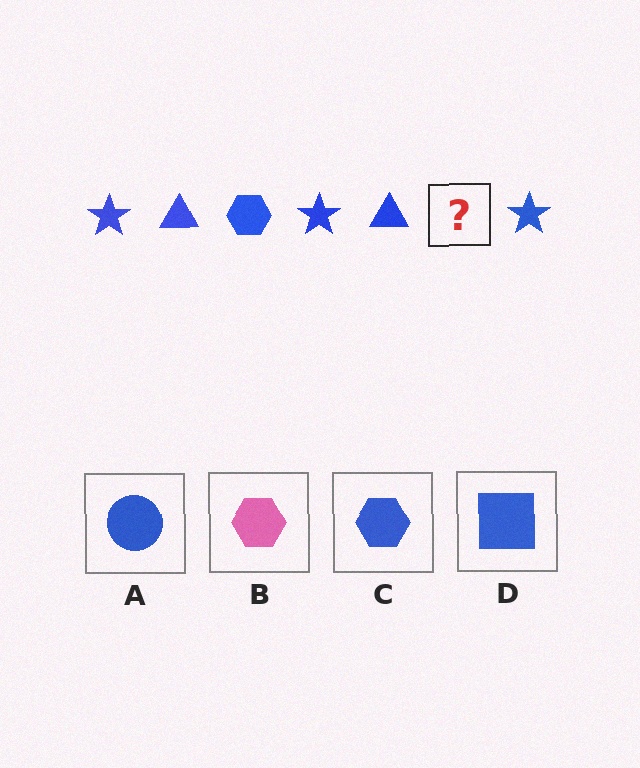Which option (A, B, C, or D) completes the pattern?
C.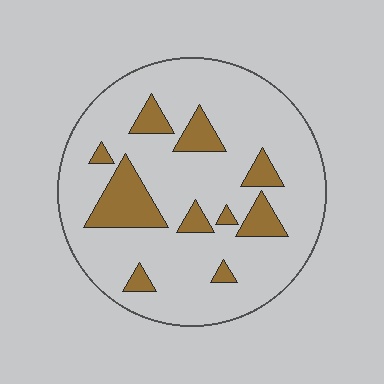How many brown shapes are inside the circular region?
10.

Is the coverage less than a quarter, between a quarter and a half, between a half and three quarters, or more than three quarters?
Less than a quarter.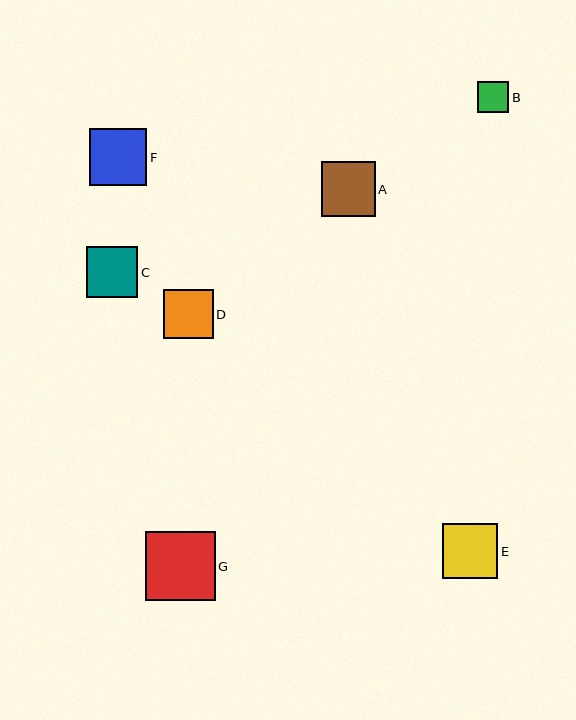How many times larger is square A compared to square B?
Square A is approximately 1.7 times the size of square B.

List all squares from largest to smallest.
From largest to smallest: G, F, E, A, C, D, B.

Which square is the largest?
Square G is the largest with a size of approximately 69 pixels.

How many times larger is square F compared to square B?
Square F is approximately 1.8 times the size of square B.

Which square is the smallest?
Square B is the smallest with a size of approximately 31 pixels.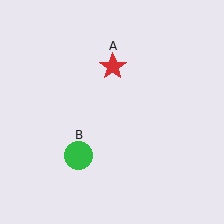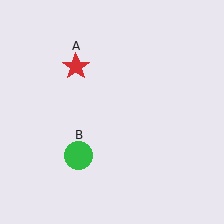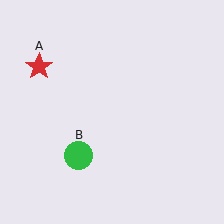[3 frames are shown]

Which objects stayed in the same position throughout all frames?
Green circle (object B) remained stationary.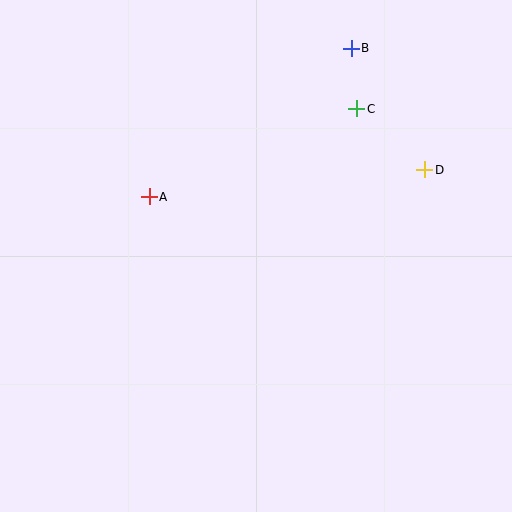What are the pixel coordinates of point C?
Point C is at (357, 109).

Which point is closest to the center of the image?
Point A at (149, 197) is closest to the center.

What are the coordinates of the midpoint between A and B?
The midpoint between A and B is at (250, 122).